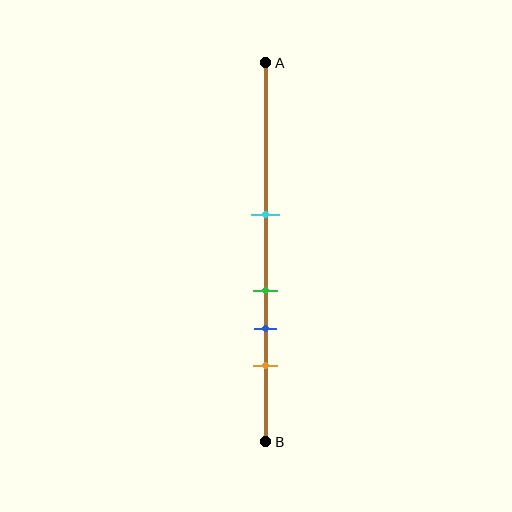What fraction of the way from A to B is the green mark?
The green mark is approximately 60% (0.6) of the way from A to B.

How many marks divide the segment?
There are 4 marks dividing the segment.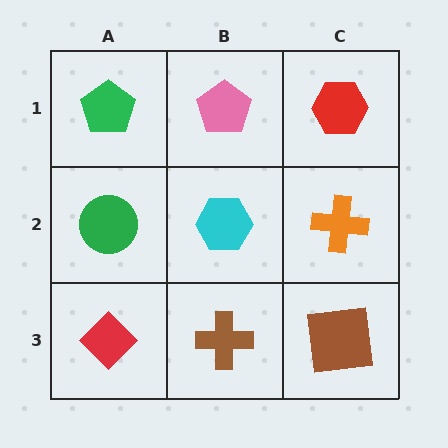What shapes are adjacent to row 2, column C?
A red hexagon (row 1, column C), a brown square (row 3, column C), a cyan hexagon (row 2, column B).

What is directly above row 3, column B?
A cyan hexagon.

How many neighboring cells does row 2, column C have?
3.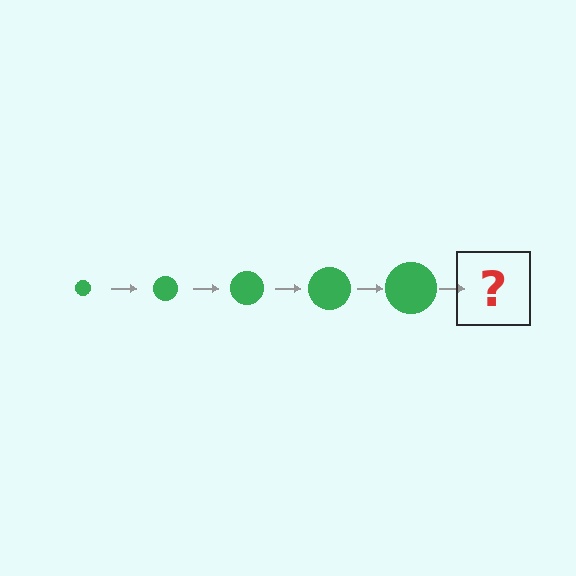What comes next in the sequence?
The next element should be a green circle, larger than the previous one.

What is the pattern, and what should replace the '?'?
The pattern is that the circle gets progressively larger each step. The '?' should be a green circle, larger than the previous one.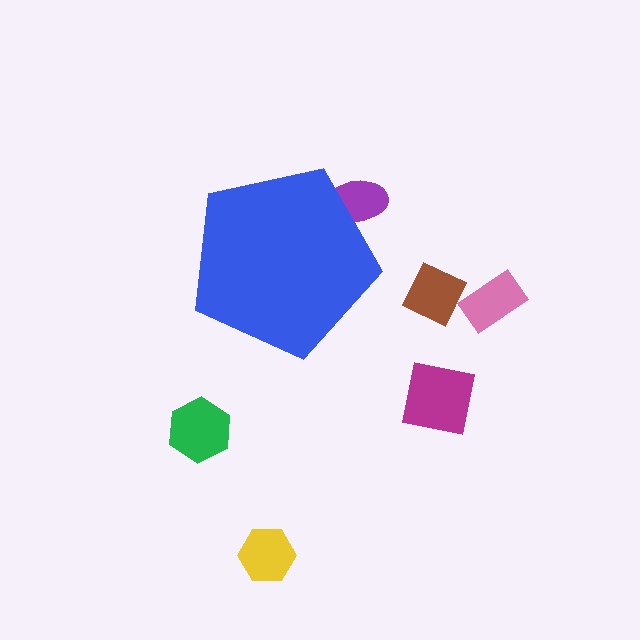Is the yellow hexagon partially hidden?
No, the yellow hexagon is fully visible.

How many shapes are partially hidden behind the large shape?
1 shape is partially hidden.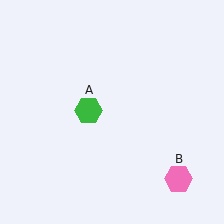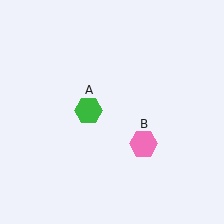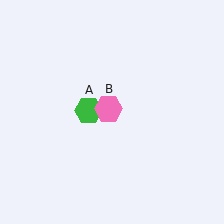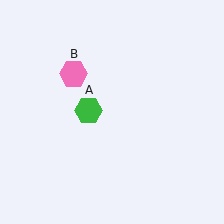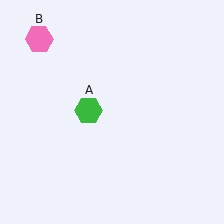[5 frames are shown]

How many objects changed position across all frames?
1 object changed position: pink hexagon (object B).